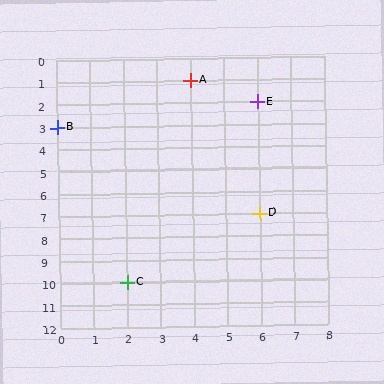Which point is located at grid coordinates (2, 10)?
Point C is at (2, 10).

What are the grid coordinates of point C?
Point C is at grid coordinates (2, 10).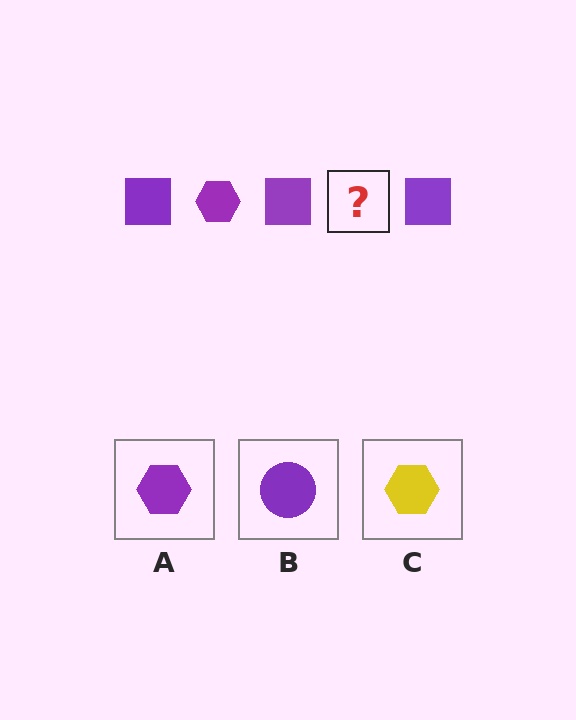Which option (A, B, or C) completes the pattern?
A.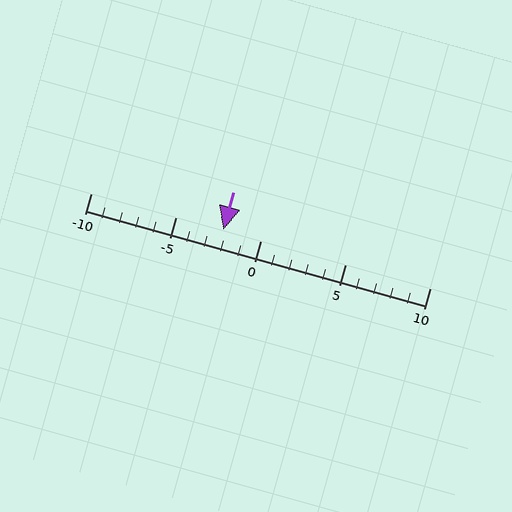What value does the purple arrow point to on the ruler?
The purple arrow points to approximately -2.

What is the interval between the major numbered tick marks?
The major tick marks are spaced 5 units apart.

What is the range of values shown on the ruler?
The ruler shows values from -10 to 10.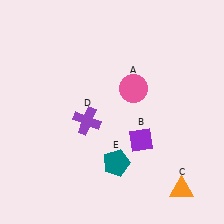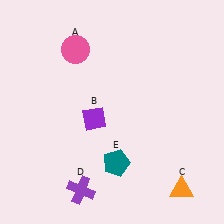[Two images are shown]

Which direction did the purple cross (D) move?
The purple cross (D) moved down.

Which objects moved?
The objects that moved are: the pink circle (A), the purple diamond (B), the purple cross (D).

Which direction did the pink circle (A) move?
The pink circle (A) moved left.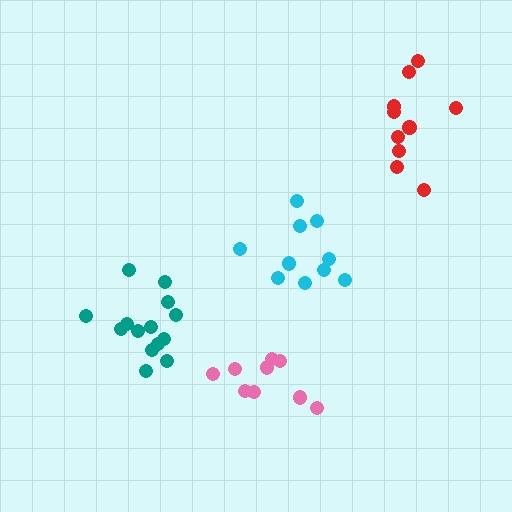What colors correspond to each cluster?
The clusters are colored: red, pink, cyan, teal.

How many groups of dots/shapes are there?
There are 4 groups.